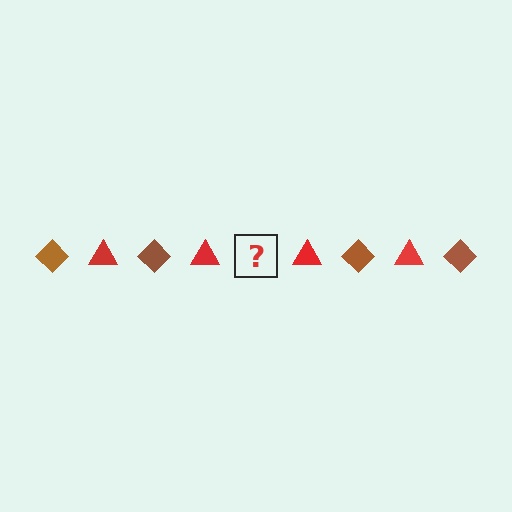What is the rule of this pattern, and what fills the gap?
The rule is that the pattern alternates between brown diamond and red triangle. The gap should be filled with a brown diamond.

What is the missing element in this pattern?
The missing element is a brown diamond.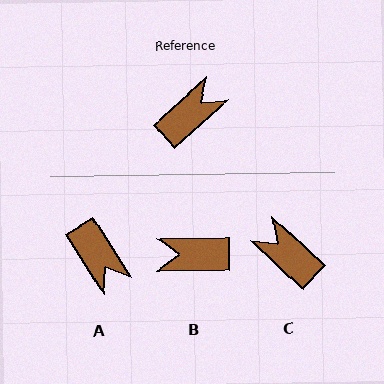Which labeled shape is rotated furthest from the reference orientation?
B, about 137 degrees away.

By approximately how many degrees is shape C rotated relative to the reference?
Approximately 94 degrees counter-clockwise.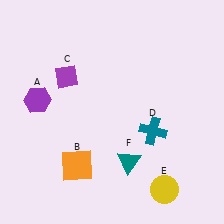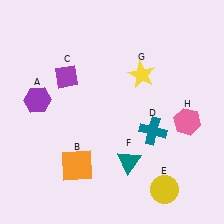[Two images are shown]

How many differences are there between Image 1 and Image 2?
There are 2 differences between the two images.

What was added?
A yellow star (G), a pink hexagon (H) were added in Image 2.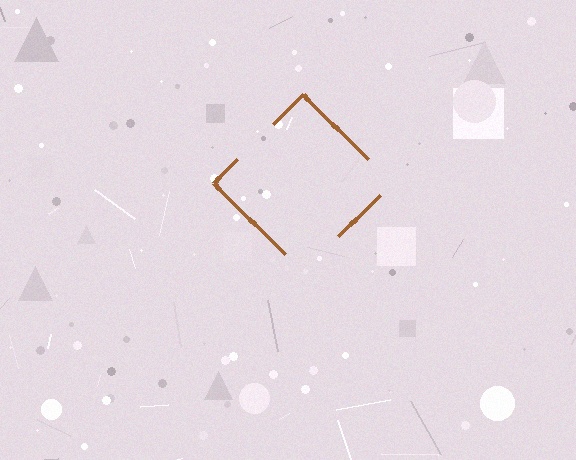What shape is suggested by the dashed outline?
The dashed outline suggests a diamond.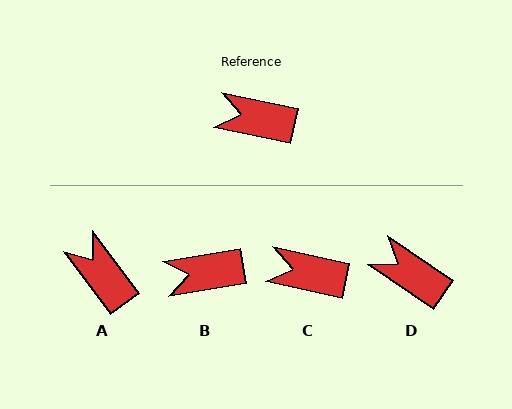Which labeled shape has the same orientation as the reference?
C.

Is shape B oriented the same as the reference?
No, it is off by about 21 degrees.